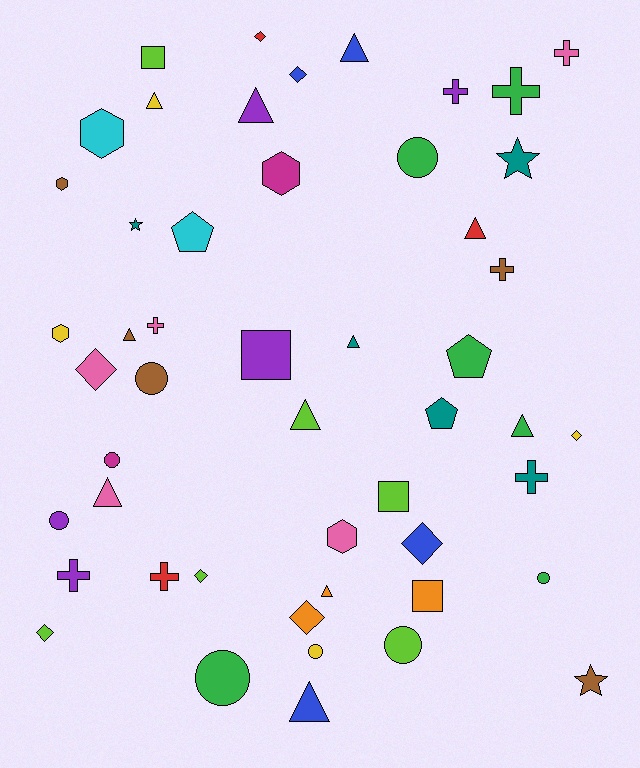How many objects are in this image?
There are 50 objects.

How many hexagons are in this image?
There are 5 hexagons.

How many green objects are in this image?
There are 6 green objects.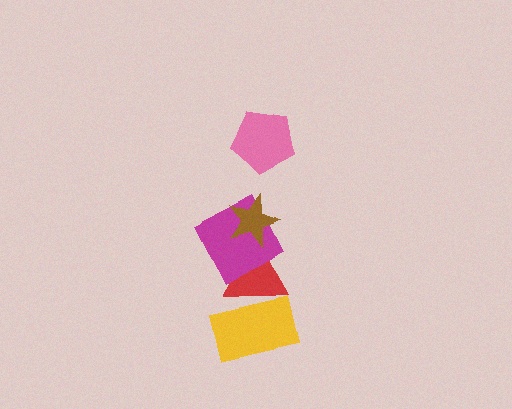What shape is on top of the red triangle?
The magenta square is on top of the red triangle.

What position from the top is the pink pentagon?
The pink pentagon is 1st from the top.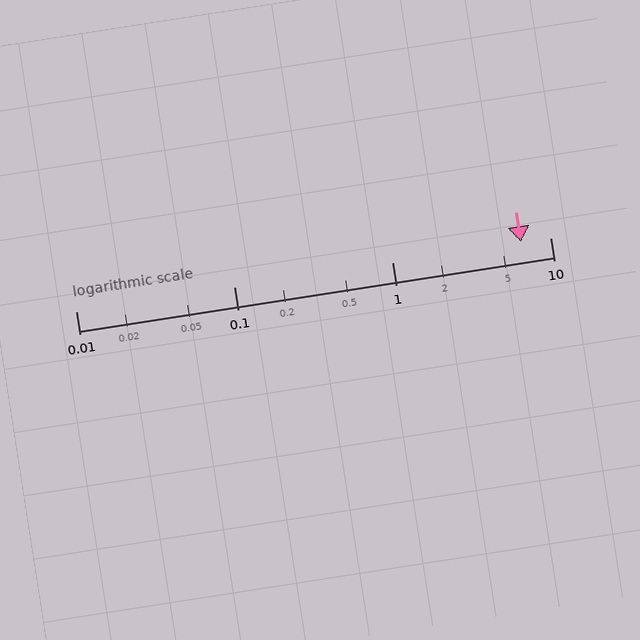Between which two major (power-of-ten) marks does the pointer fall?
The pointer is between 1 and 10.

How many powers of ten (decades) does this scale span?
The scale spans 3 decades, from 0.01 to 10.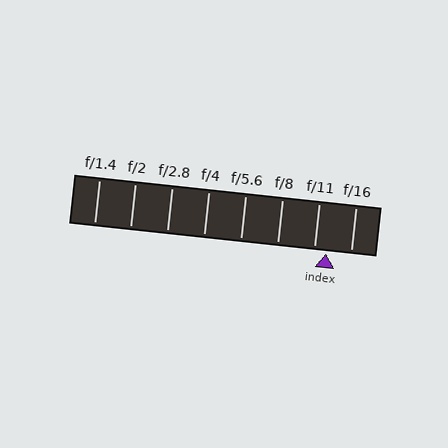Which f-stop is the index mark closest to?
The index mark is closest to f/11.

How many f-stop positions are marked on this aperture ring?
There are 8 f-stop positions marked.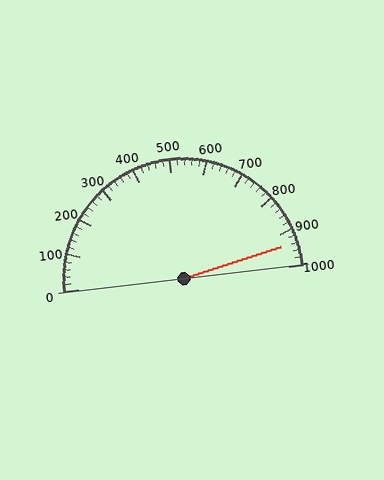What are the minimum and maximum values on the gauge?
The gauge ranges from 0 to 1000.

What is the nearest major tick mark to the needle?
The nearest major tick mark is 900.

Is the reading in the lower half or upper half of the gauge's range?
The reading is in the upper half of the range (0 to 1000).